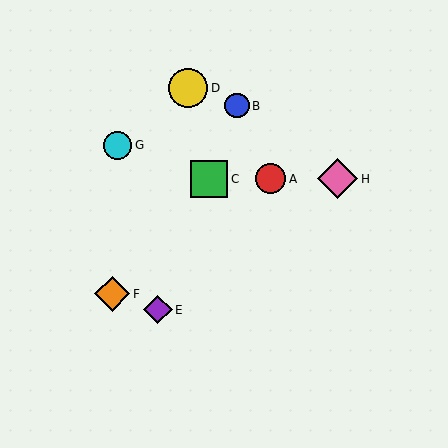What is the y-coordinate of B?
Object B is at y≈106.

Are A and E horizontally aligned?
No, A is at y≈179 and E is at y≈310.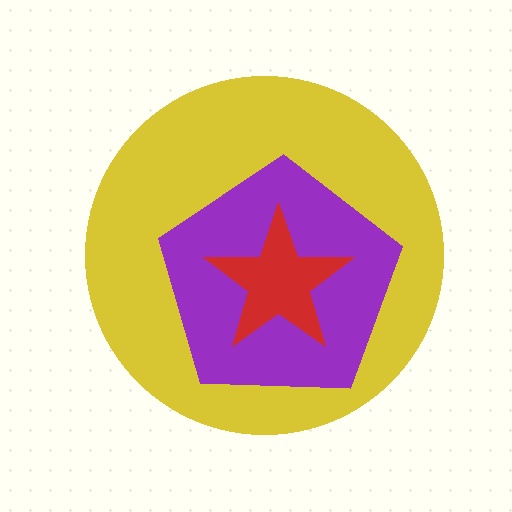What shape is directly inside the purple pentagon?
The red star.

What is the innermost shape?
The red star.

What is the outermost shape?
The yellow circle.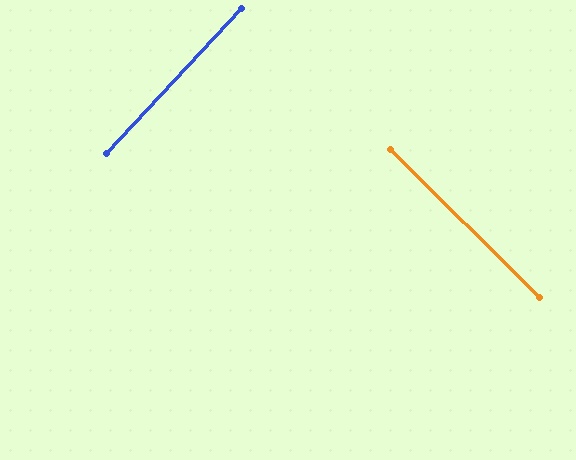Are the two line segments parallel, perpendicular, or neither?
Perpendicular — they meet at approximately 88°.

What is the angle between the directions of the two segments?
Approximately 88 degrees.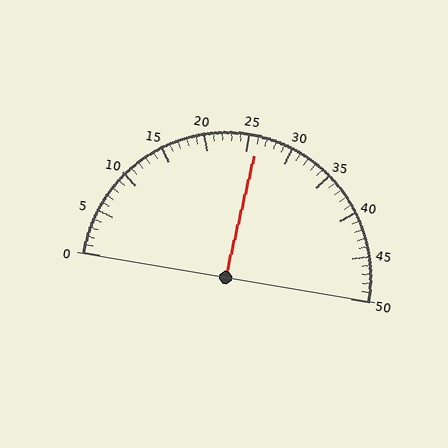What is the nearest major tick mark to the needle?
The nearest major tick mark is 25.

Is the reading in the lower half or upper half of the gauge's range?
The reading is in the upper half of the range (0 to 50).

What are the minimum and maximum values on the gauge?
The gauge ranges from 0 to 50.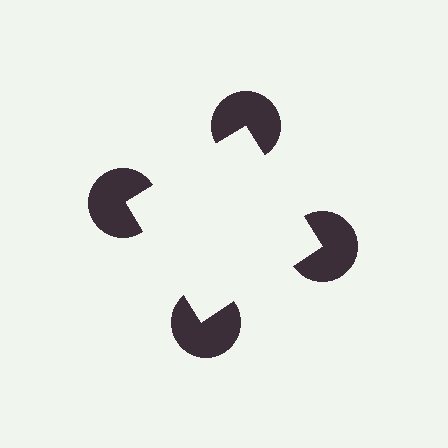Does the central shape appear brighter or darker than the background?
It typically appears slightly brighter than the background, even though no actual brightness change is drawn.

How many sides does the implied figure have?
4 sides.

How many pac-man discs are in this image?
There are 4 — one at each vertex of the illusory square.